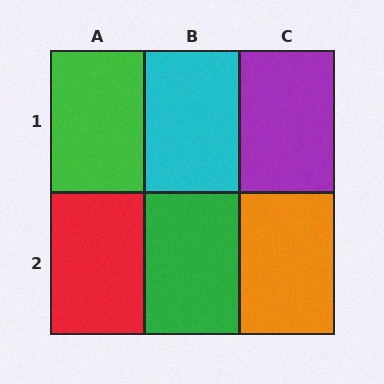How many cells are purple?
1 cell is purple.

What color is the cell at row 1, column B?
Cyan.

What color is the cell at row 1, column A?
Green.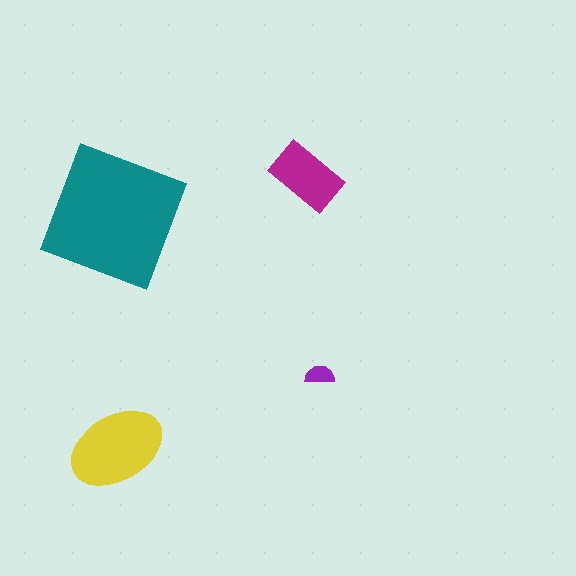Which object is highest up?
The magenta rectangle is topmost.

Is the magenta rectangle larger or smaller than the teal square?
Smaller.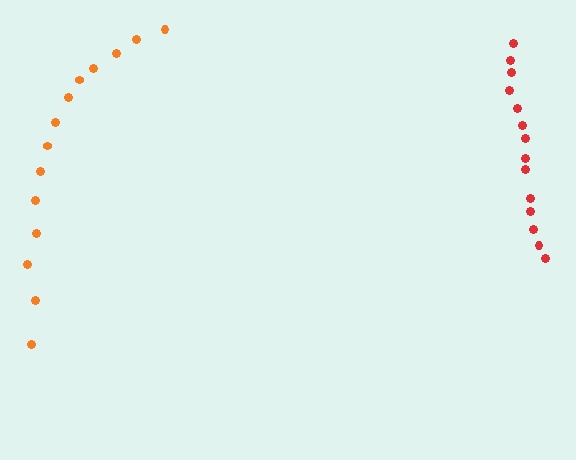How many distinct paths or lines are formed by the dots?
There are 2 distinct paths.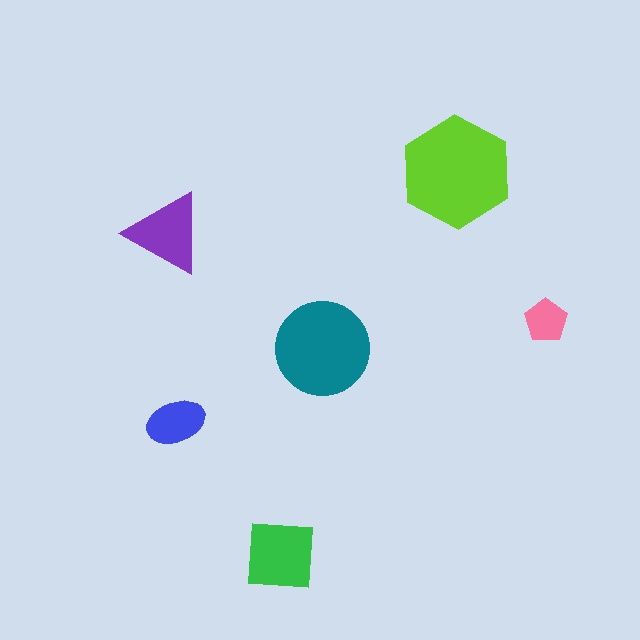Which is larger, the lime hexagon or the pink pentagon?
The lime hexagon.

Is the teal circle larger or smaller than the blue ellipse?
Larger.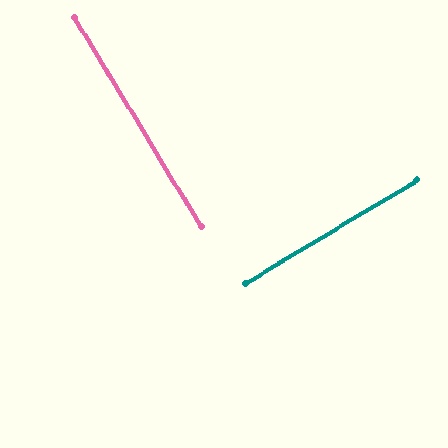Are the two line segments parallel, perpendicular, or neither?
Perpendicular — they meet at approximately 90°.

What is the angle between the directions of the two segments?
Approximately 90 degrees.